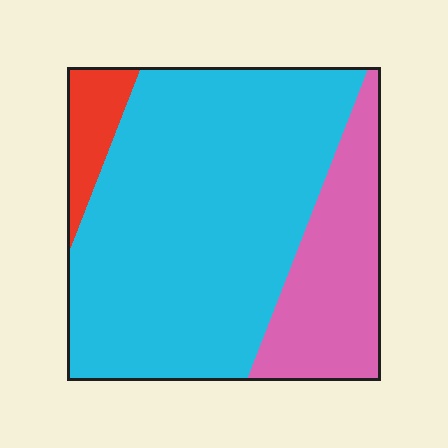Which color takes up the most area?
Cyan, at roughly 70%.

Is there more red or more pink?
Pink.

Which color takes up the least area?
Red, at roughly 5%.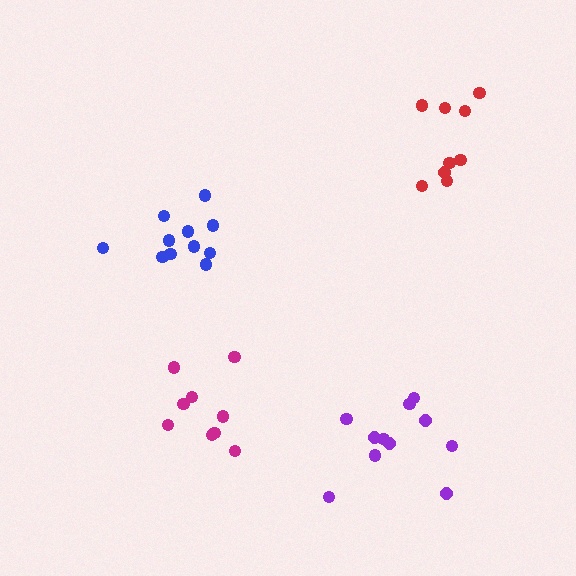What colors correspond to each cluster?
The clusters are colored: magenta, red, purple, blue.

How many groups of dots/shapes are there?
There are 4 groups.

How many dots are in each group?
Group 1: 9 dots, Group 2: 9 dots, Group 3: 11 dots, Group 4: 11 dots (40 total).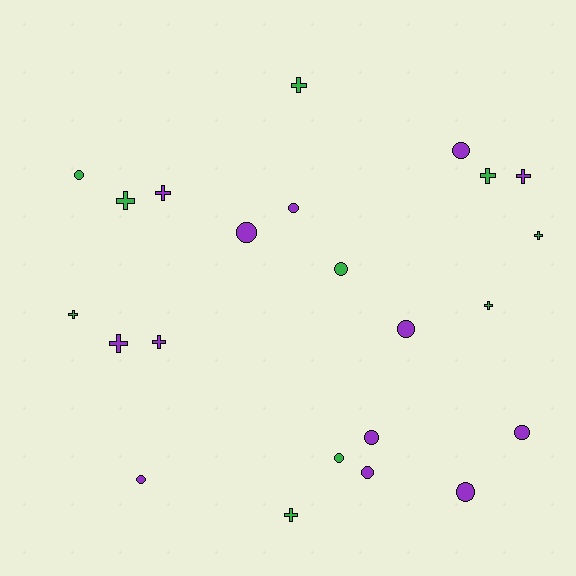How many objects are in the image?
There are 23 objects.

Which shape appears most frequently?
Circle, with 12 objects.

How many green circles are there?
There are 3 green circles.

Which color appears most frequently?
Purple, with 13 objects.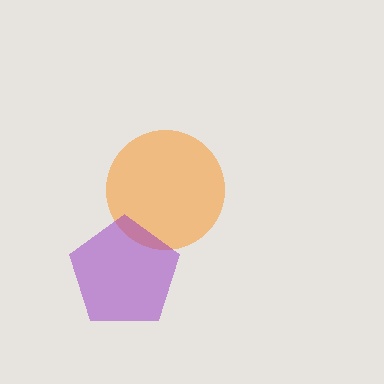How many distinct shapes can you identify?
There are 2 distinct shapes: an orange circle, a purple pentagon.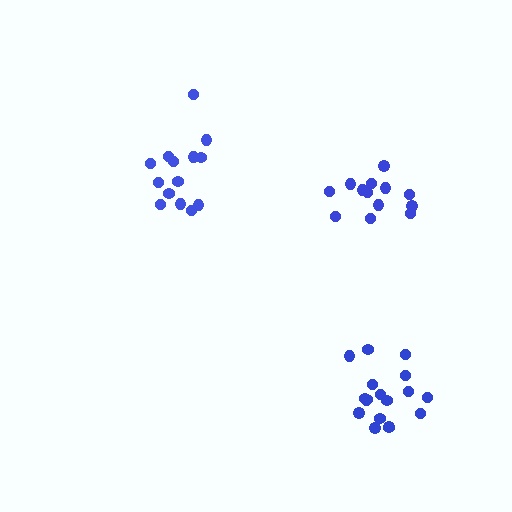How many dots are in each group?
Group 1: 18 dots, Group 2: 13 dots, Group 3: 14 dots (45 total).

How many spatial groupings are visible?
There are 3 spatial groupings.